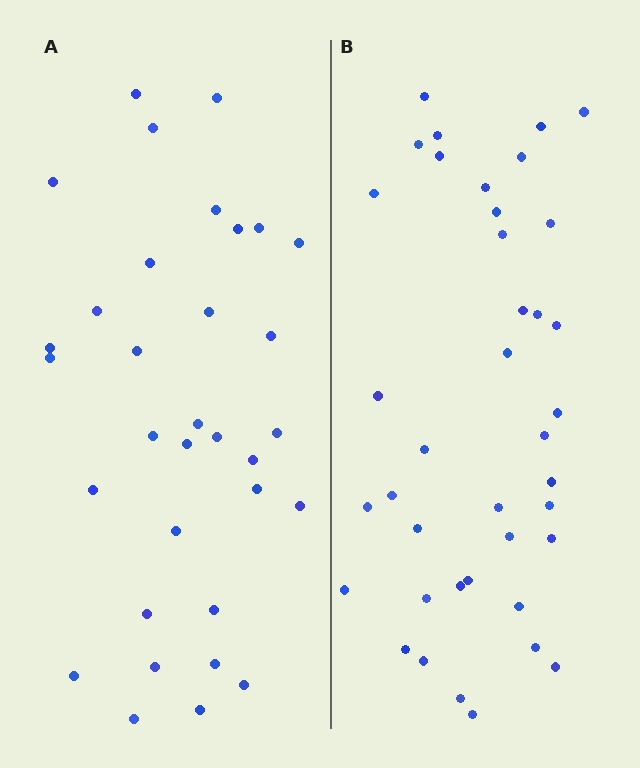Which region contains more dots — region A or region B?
Region B (the right region) has more dots.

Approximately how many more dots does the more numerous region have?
Region B has about 6 more dots than region A.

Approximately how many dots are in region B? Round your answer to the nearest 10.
About 40 dots. (The exact count is 39, which rounds to 40.)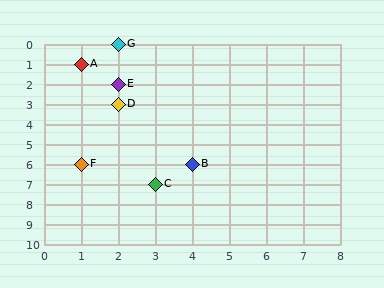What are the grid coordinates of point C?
Point C is at grid coordinates (3, 7).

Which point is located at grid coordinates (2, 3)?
Point D is at (2, 3).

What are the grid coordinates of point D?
Point D is at grid coordinates (2, 3).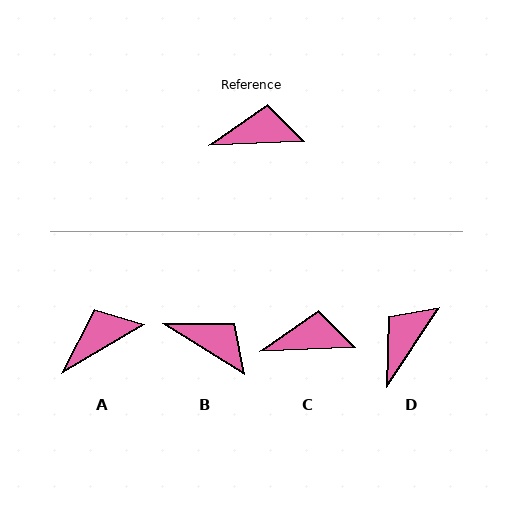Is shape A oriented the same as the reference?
No, it is off by about 28 degrees.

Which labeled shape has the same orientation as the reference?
C.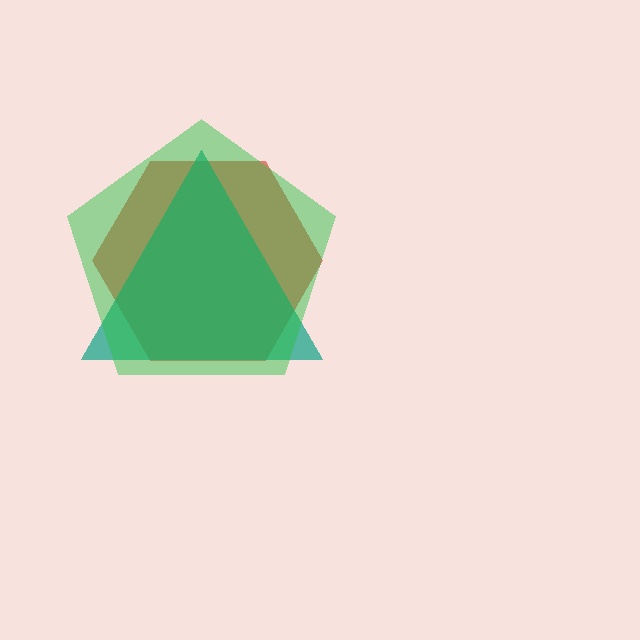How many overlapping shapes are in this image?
There are 3 overlapping shapes in the image.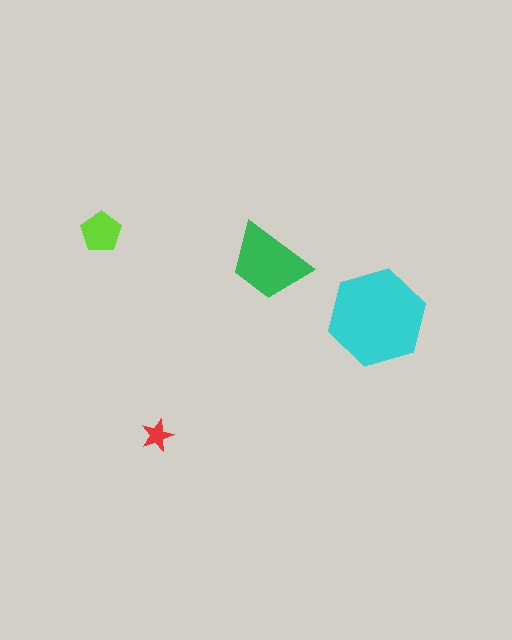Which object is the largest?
The cyan hexagon.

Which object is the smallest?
The red star.